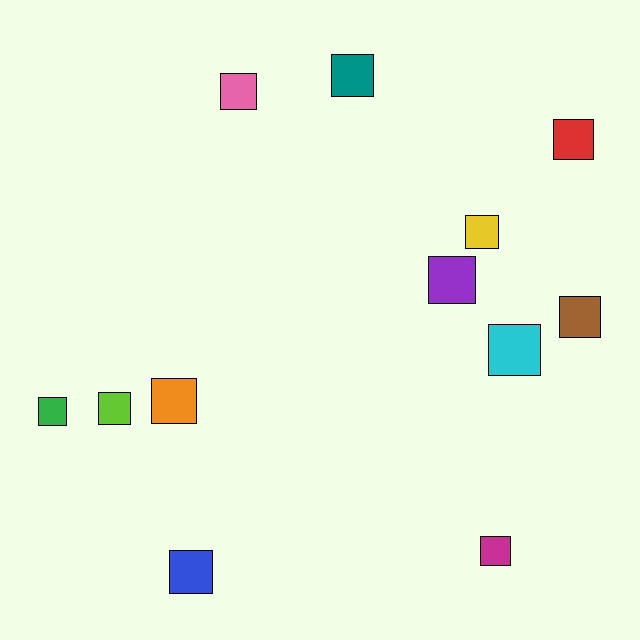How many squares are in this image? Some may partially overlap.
There are 12 squares.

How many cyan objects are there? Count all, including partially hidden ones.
There is 1 cyan object.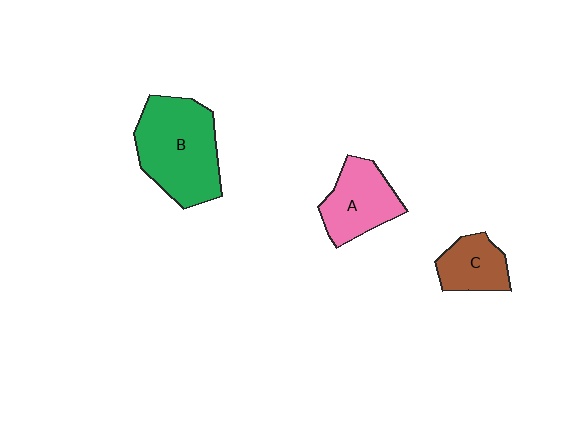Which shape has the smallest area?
Shape C (brown).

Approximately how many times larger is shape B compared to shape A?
Approximately 1.6 times.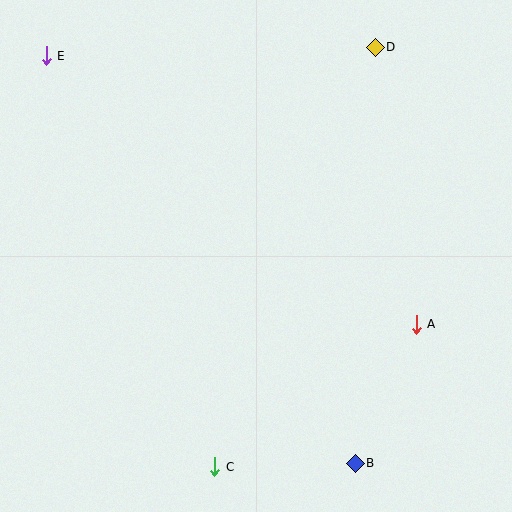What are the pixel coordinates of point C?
Point C is at (215, 467).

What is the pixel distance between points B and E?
The distance between B and E is 511 pixels.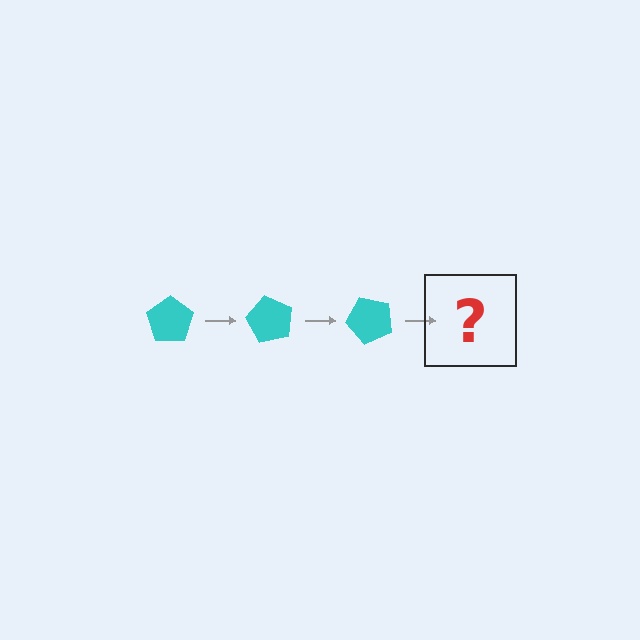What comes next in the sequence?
The next element should be a cyan pentagon rotated 180 degrees.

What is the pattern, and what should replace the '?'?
The pattern is that the pentagon rotates 60 degrees each step. The '?' should be a cyan pentagon rotated 180 degrees.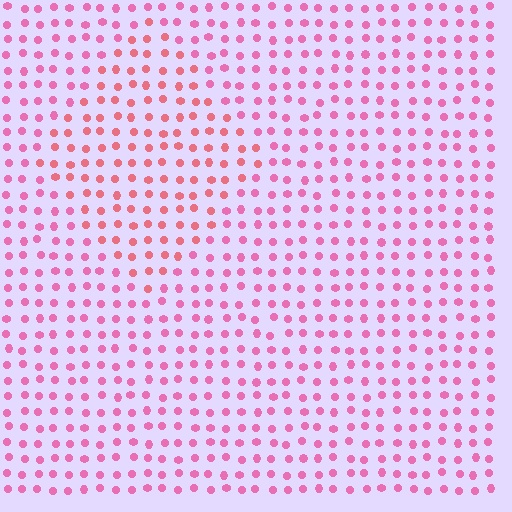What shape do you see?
I see a diamond.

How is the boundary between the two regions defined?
The boundary is defined purely by a slight shift in hue (about 25 degrees). Spacing, size, and orientation are identical on both sides.